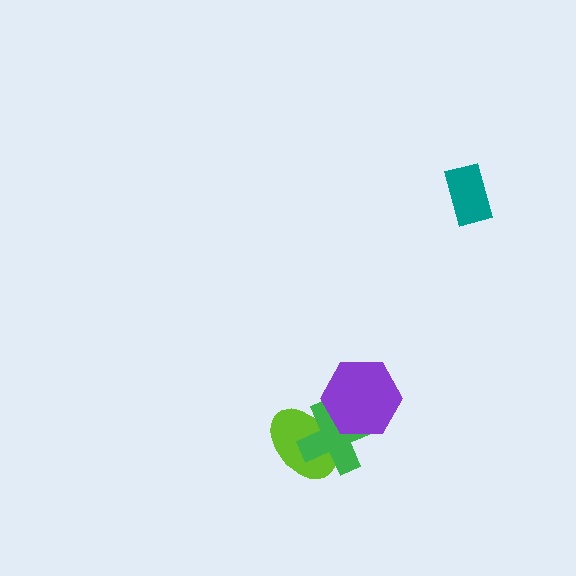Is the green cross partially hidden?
Yes, it is partially covered by another shape.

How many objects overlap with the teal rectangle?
0 objects overlap with the teal rectangle.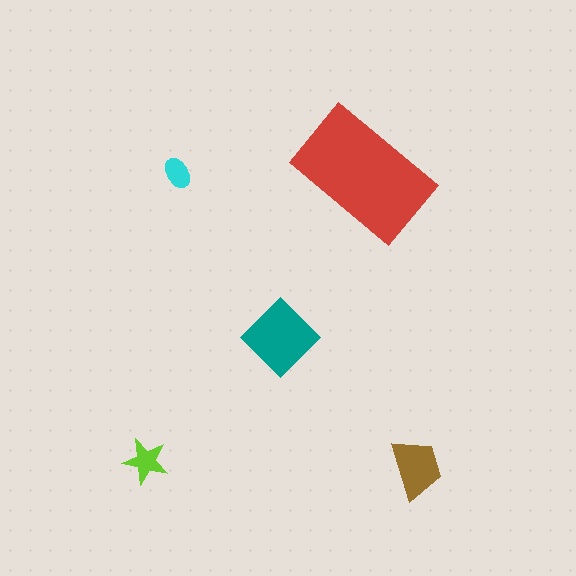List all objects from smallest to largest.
The cyan ellipse, the lime star, the brown trapezoid, the teal diamond, the red rectangle.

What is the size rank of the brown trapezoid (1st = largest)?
3rd.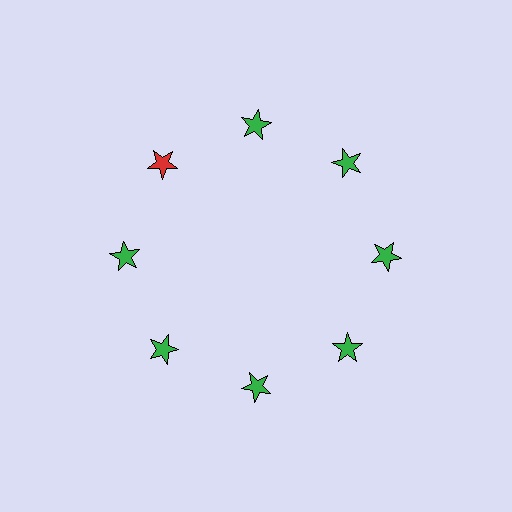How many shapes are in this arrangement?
There are 8 shapes arranged in a ring pattern.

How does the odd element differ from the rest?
It has a different color: red instead of green.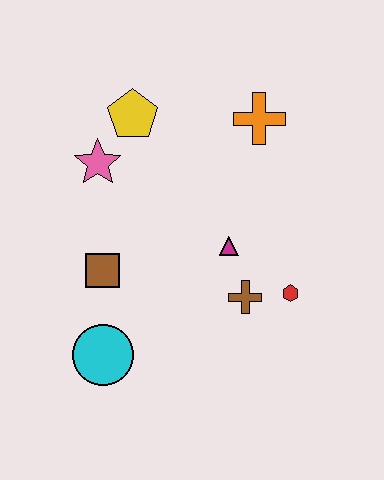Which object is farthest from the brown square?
The orange cross is farthest from the brown square.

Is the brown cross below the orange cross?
Yes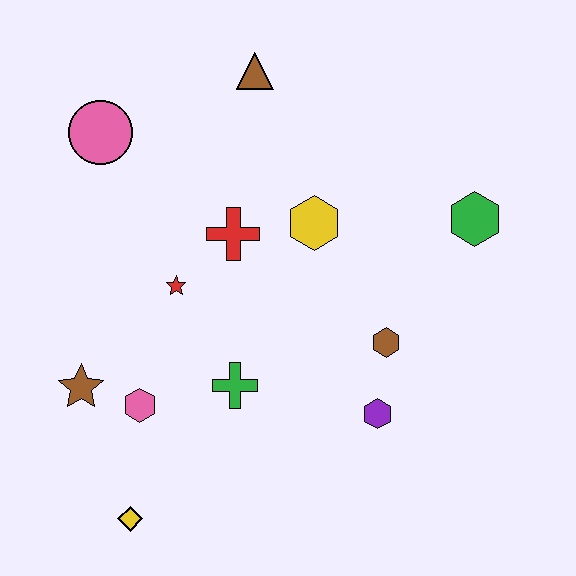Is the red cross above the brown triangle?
No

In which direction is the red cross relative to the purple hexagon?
The red cross is above the purple hexagon.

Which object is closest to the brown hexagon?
The purple hexagon is closest to the brown hexagon.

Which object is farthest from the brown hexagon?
The pink circle is farthest from the brown hexagon.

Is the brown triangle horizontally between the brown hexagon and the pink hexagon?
Yes